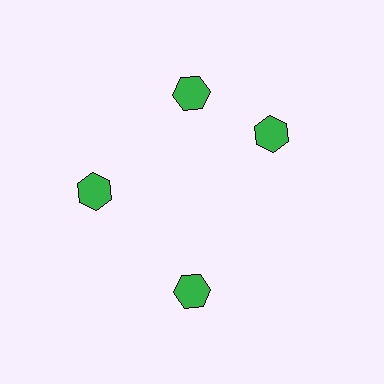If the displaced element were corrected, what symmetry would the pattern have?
It would have 4-fold rotational symmetry — the pattern would map onto itself every 90 degrees.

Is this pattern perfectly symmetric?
No. The 4 green hexagons are arranged in a ring, but one element near the 3 o'clock position is rotated out of alignment along the ring, breaking the 4-fold rotational symmetry.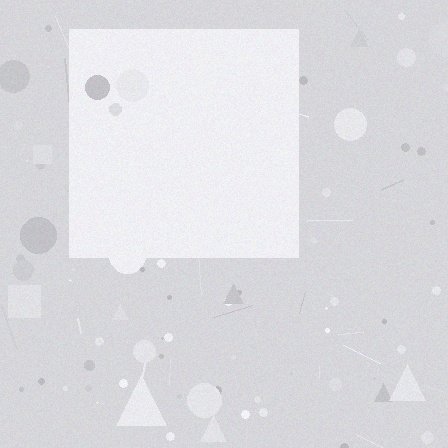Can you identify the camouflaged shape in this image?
The camouflaged shape is a square.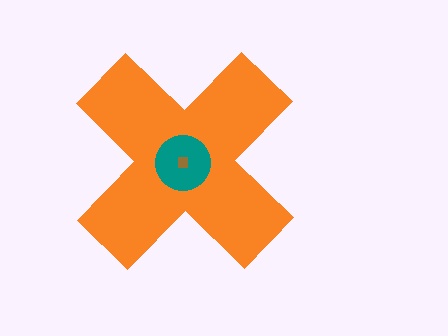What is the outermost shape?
The orange cross.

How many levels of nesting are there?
3.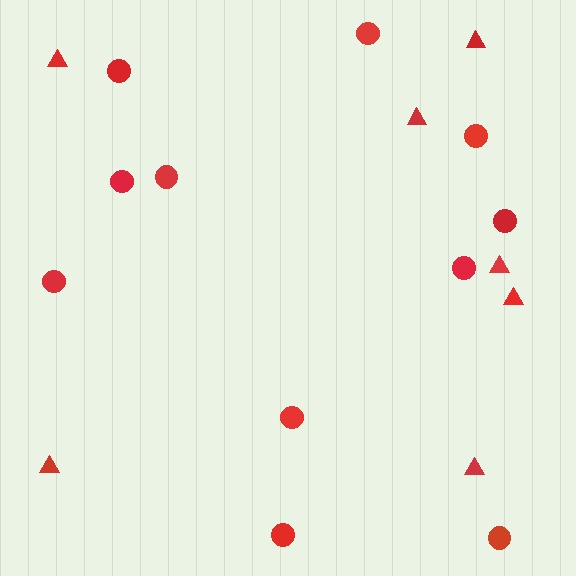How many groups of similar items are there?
There are 2 groups: one group of triangles (7) and one group of circles (11).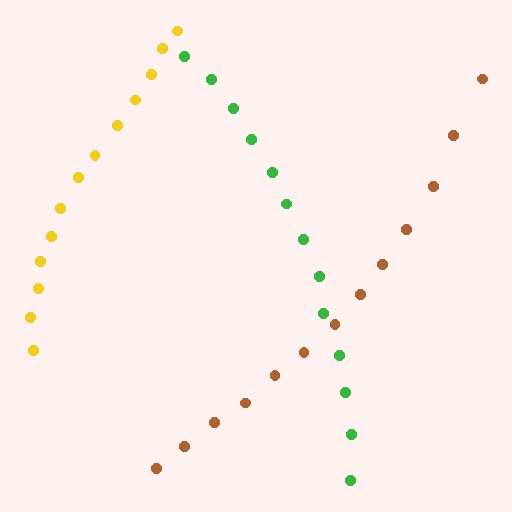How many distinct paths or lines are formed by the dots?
There are 3 distinct paths.